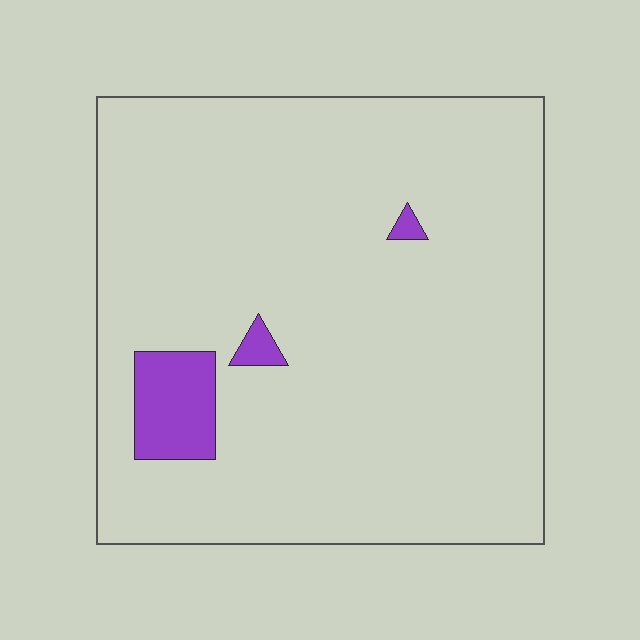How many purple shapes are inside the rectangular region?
3.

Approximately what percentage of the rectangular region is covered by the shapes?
Approximately 5%.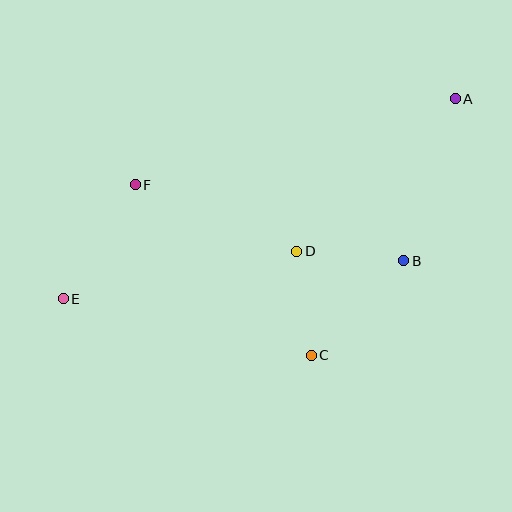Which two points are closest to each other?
Points C and D are closest to each other.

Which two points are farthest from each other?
Points A and E are farthest from each other.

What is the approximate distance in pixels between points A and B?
The distance between A and B is approximately 170 pixels.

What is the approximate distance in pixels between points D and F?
The distance between D and F is approximately 175 pixels.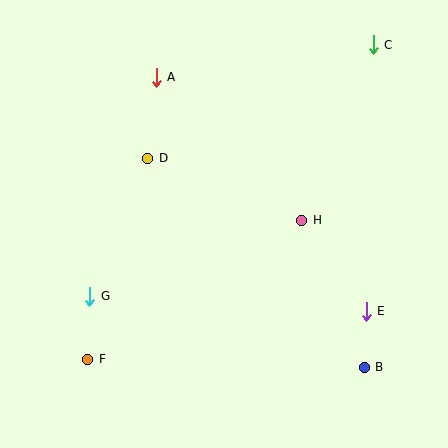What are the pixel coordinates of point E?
Point E is at (366, 311).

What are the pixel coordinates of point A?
Point A is at (156, 77).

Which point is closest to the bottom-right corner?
Point B is closest to the bottom-right corner.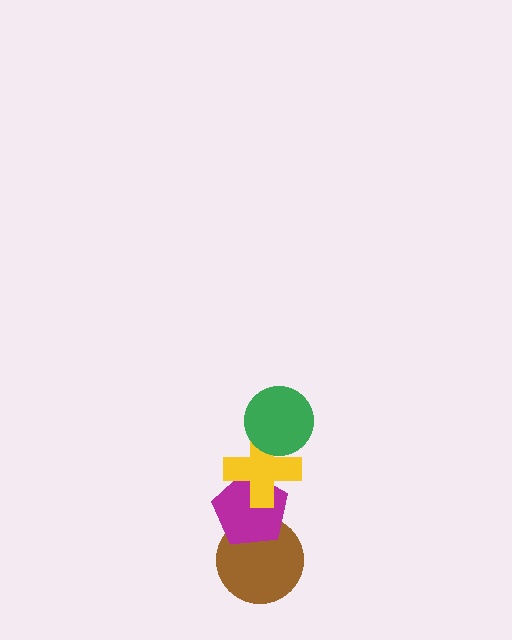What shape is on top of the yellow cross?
The green circle is on top of the yellow cross.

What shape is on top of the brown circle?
The magenta pentagon is on top of the brown circle.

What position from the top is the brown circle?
The brown circle is 4th from the top.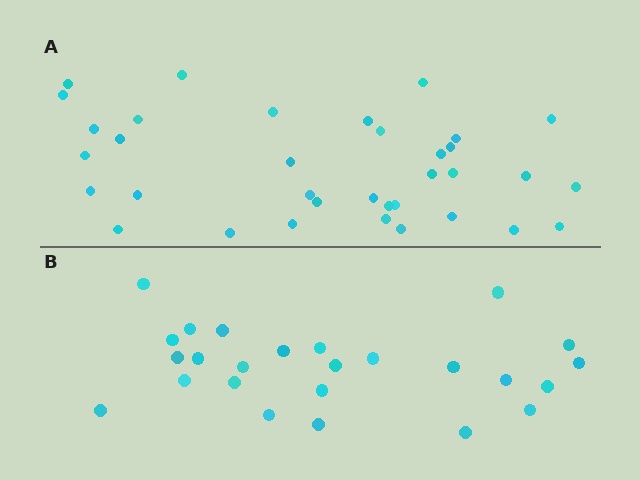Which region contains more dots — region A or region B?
Region A (the top region) has more dots.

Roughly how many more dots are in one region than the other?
Region A has roughly 10 or so more dots than region B.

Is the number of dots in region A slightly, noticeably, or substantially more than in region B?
Region A has noticeably more, but not dramatically so. The ratio is roughly 1.4 to 1.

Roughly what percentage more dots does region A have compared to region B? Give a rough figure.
About 40% more.